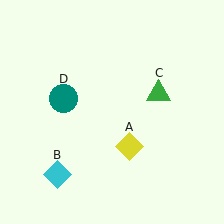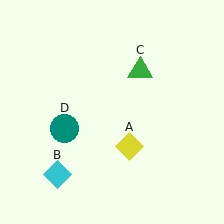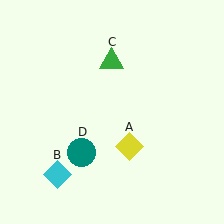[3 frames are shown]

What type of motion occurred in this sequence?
The green triangle (object C), teal circle (object D) rotated counterclockwise around the center of the scene.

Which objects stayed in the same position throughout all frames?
Yellow diamond (object A) and cyan diamond (object B) remained stationary.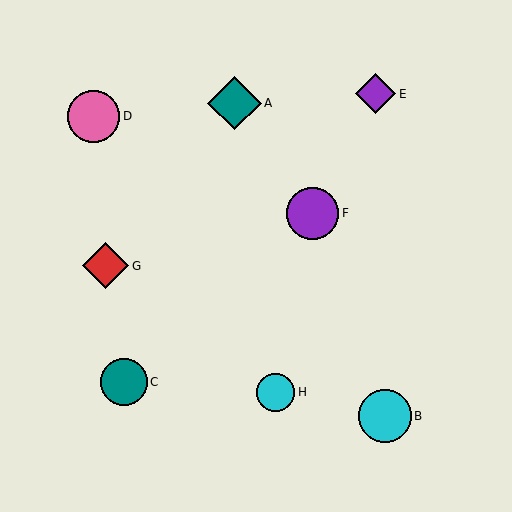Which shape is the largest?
The teal diamond (labeled A) is the largest.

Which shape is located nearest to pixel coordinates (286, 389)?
The cyan circle (labeled H) at (275, 392) is nearest to that location.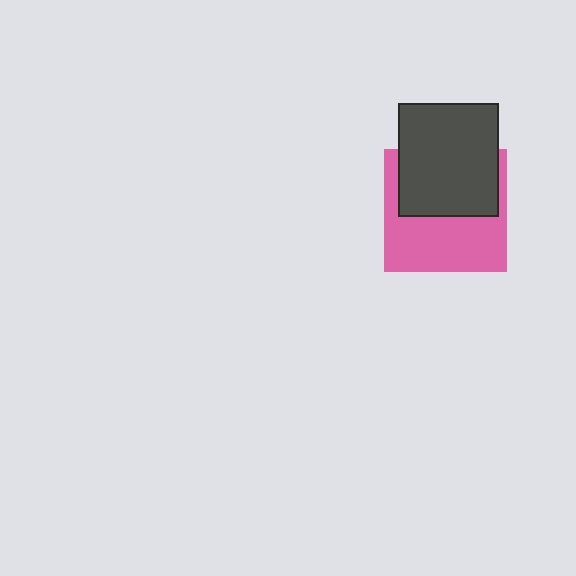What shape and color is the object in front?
The object in front is a dark gray rectangle.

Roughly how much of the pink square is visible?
About half of it is visible (roughly 54%).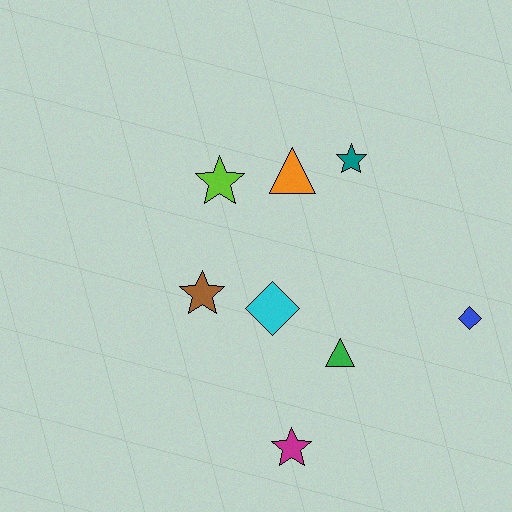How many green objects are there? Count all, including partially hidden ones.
There is 1 green object.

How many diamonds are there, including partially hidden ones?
There are 2 diamonds.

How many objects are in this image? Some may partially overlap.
There are 8 objects.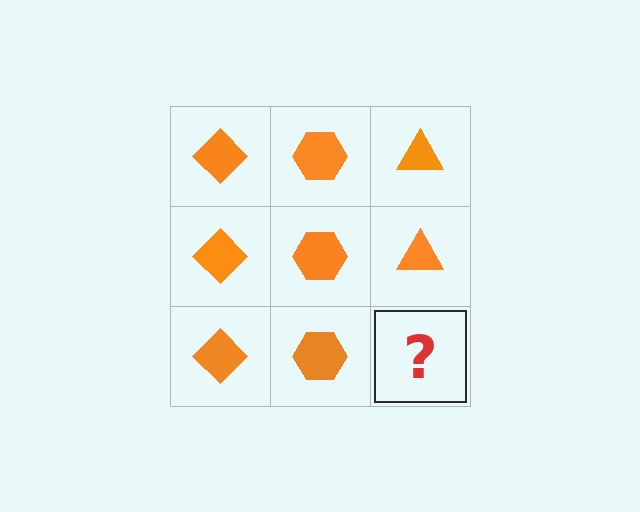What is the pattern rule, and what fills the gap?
The rule is that each column has a consistent shape. The gap should be filled with an orange triangle.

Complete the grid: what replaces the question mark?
The question mark should be replaced with an orange triangle.